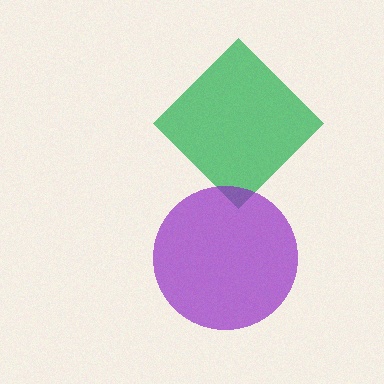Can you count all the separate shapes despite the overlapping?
Yes, there are 2 separate shapes.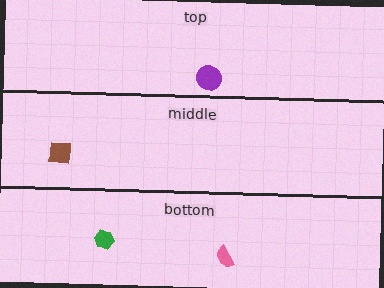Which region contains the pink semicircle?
The bottom region.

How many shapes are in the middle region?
1.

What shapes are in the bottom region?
The green hexagon, the pink semicircle.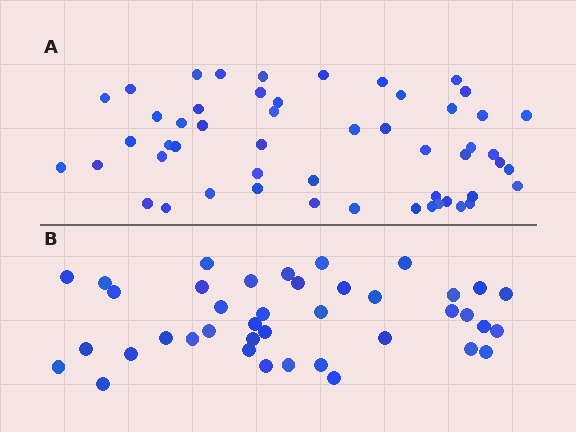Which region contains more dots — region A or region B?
Region A (the top region) has more dots.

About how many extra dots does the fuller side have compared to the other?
Region A has roughly 12 or so more dots than region B.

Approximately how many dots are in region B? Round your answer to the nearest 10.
About 40 dots.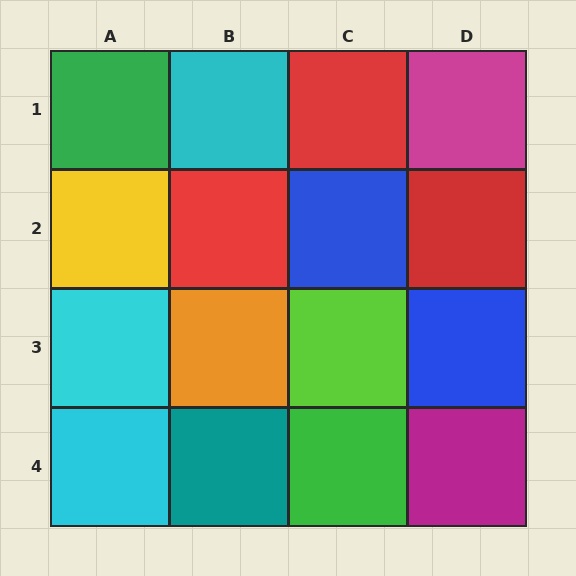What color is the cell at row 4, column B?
Teal.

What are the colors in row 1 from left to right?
Green, cyan, red, magenta.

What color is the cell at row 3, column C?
Lime.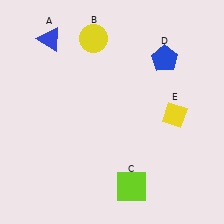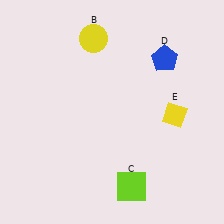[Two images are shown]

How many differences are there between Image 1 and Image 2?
There is 1 difference between the two images.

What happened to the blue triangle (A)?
The blue triangle (A) was removed in Image 2. It was in the top-left area of Image 1.